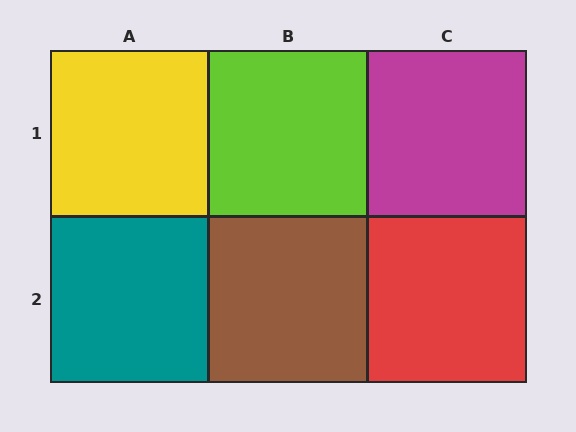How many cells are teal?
1 cell is teal.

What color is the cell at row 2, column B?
Brown.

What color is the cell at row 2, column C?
Red.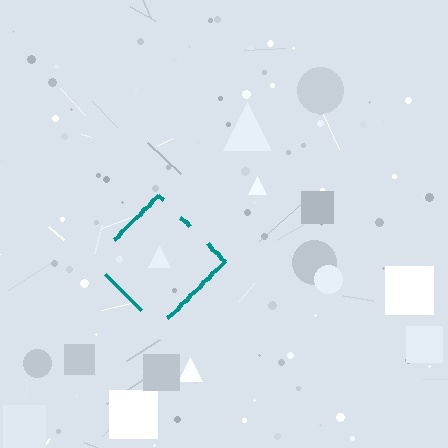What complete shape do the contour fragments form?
The contour fragments form a diamond.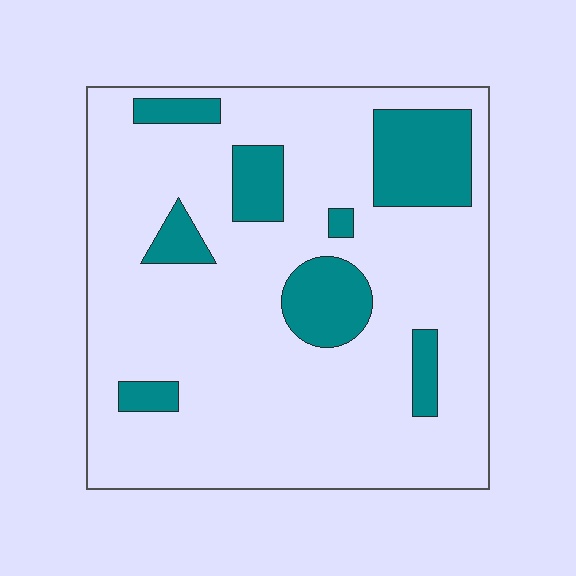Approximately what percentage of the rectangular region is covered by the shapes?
Approximately 20%.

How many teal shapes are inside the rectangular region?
8.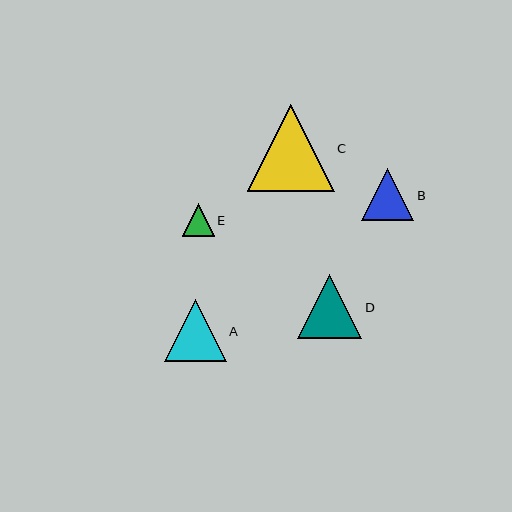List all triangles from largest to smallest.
From largest to smallest: C, D, A, B, E.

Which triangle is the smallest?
Triangle E is the smallest with a size of approximately 32 pixels.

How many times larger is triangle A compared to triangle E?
Triangle A is approximately 1.9 times the size of triangle E.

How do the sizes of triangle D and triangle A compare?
Triangle D and triangle A are approximately the same size.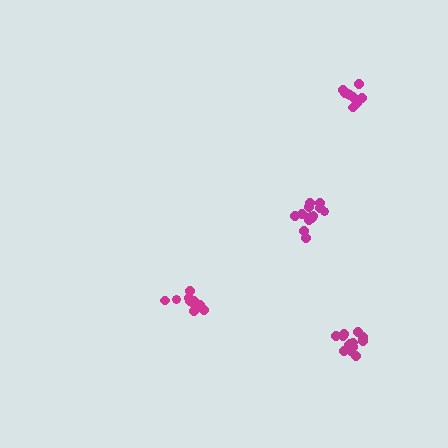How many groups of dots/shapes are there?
There are 4 groups.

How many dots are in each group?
Group 1: 10 dots, Group 2: 14 dots, Group 3: 14 dots, Group 4: 10 dots (48 total).